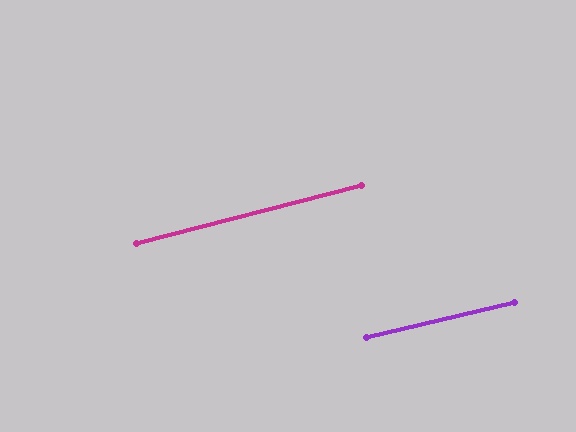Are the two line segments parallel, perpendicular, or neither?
Parallel — their directions differ by only 1.2°.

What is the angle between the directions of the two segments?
Approximately 1 degree.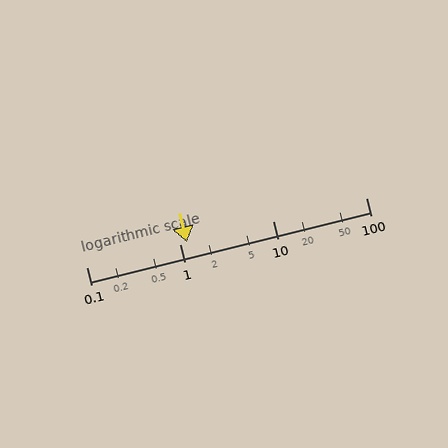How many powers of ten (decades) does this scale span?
The scale spans 3 decades, from 0.1 to 100.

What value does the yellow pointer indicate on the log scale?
The pointer indicates approximately 1.2.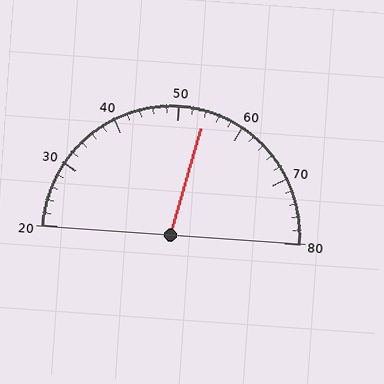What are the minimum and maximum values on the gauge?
The gauge ranges from 20 to 80.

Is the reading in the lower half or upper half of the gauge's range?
The reading is in the upper half of the range (20 to 80).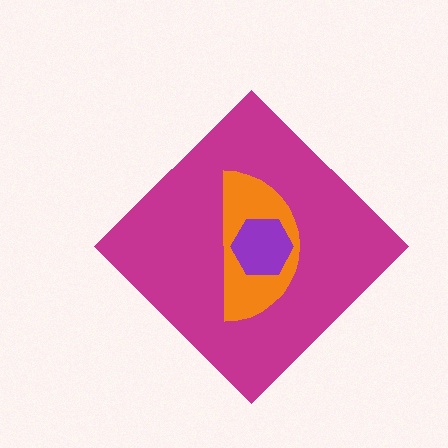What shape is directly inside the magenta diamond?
The orange semicircle.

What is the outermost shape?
The magenta diamond.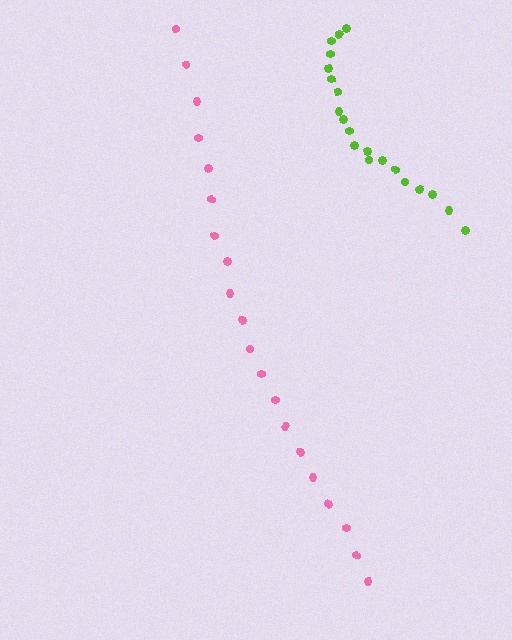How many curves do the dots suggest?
There are 2 distinct paths.